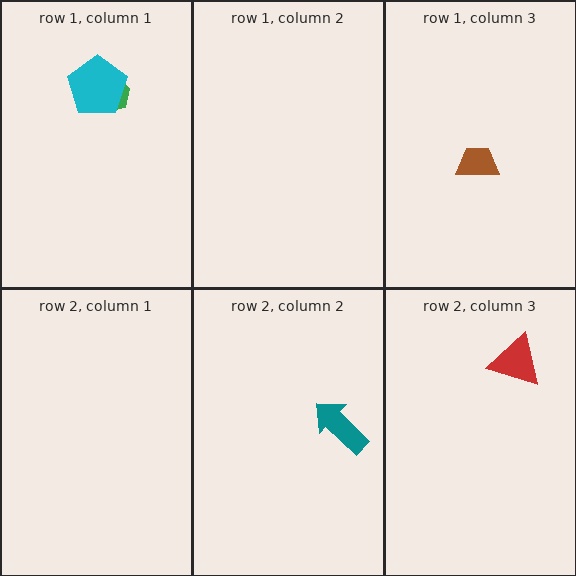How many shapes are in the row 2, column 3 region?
1.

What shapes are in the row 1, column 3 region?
The brown trapezoid.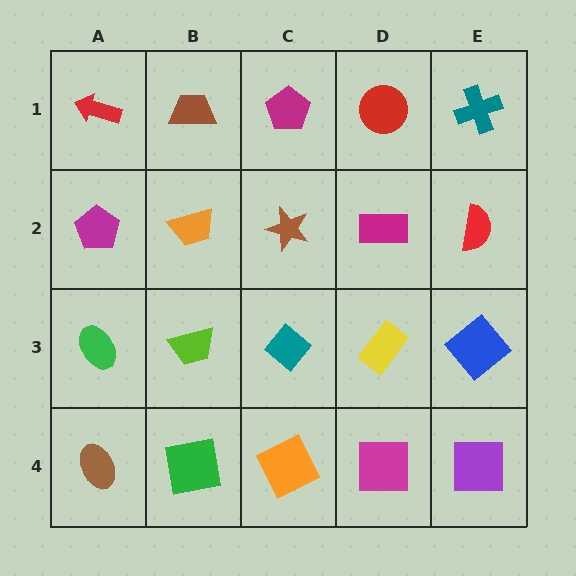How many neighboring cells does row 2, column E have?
3.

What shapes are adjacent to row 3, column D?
A magenta rectangle (row 2, column D), a magenta square (row 4, column D), a teal diamond (row 3, column C), a blue diamond (row 3, column E).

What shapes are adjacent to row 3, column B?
An orange trapezoid (row 2, column B), a green square (row 4, column B), a green ellipse (row 3, column A), a teal diamond (row 3, column C).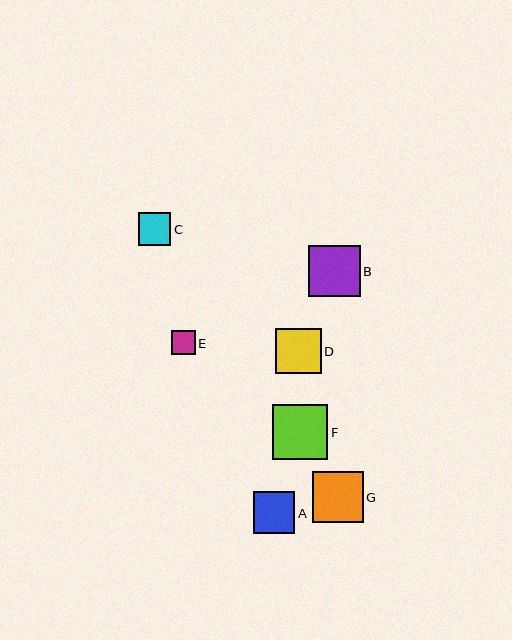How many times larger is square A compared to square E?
Square A is approximately 1.7 times the size of square E.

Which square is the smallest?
Square E is the smallest with a size of approximately 24 pixels.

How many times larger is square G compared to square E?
Square G is approximately 2.2 times the size of square E.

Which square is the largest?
Square F is the largest with a size of approximately 55 pixels.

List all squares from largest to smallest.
From largest to smallest: F, B, G, D, A, C, E.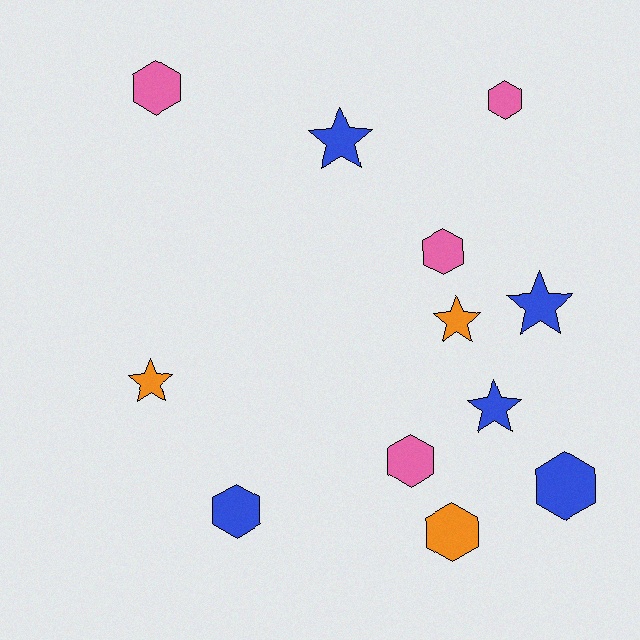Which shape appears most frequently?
Hexagon, with 7 objects.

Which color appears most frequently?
Blue, with 5 objects.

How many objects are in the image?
There are 12 objects.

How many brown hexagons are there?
There are no brown hexagons.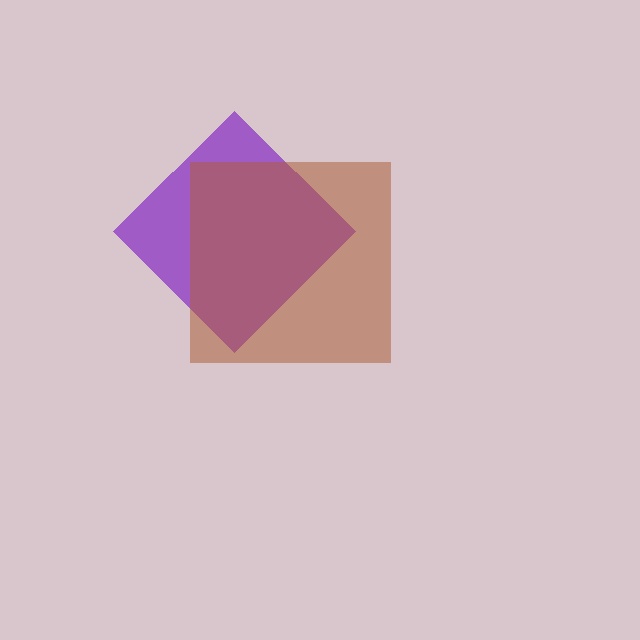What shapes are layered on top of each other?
The layered shapes are: a purple diamond, a brown square.